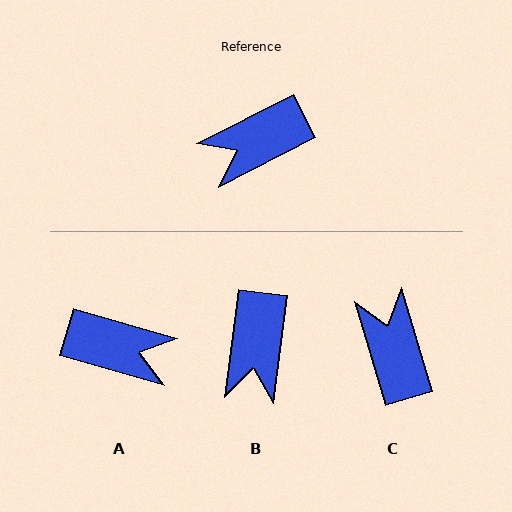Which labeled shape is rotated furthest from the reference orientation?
A, about 137 degrees away.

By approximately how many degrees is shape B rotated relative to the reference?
Approximately 56 degrees counter-clockwise.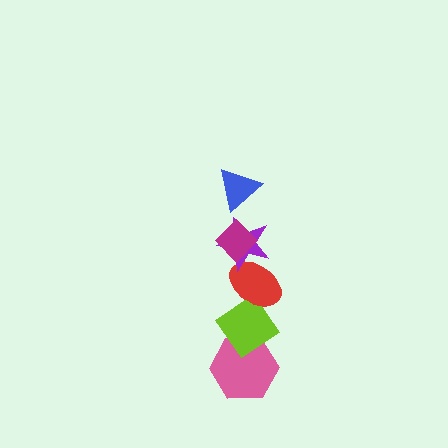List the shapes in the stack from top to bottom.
From top to bottom: the blue triangle, the magenta diamond, the purple star, the red ellipse, the lime diamond, the pink hexagon.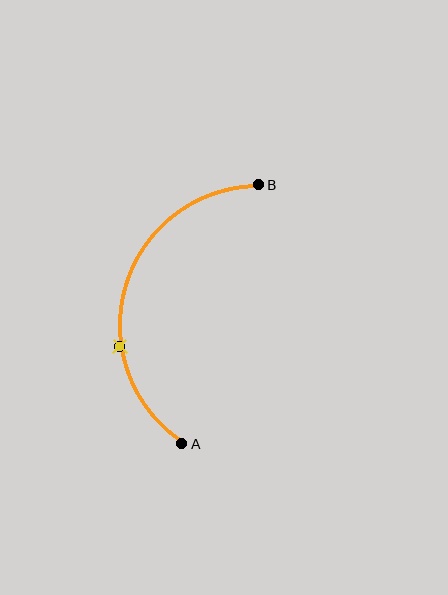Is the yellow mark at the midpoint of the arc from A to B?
No. The yellow mark lies on the arc but is closer to endpoint A. The arc midpoint would be at the point on the curve equidistant along the arc from both A and B.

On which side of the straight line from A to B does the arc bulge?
The arc bulges to the left of the straight line connecting A and B.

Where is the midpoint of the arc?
The arc midpoint is the point on the curve farthest from the straight line joining A and B. It sits to the left of that line.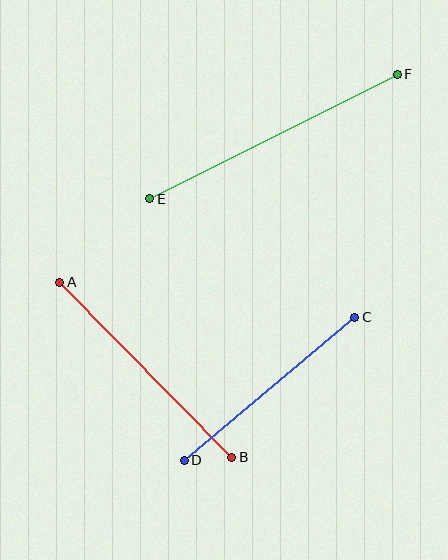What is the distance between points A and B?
The distance is approximately 245 pixels.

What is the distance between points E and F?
The distance is approximately 277 pixels.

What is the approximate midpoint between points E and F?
The midpoint is at approximately (273, 136) pixels.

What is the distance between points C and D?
The distance is approximately 223 pixels.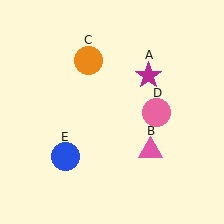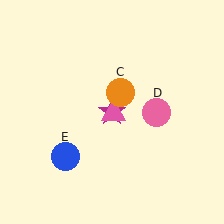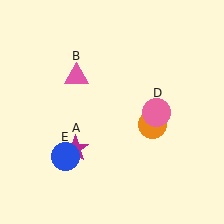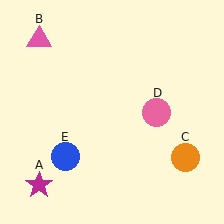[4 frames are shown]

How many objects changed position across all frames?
3 objects changed position: magenta star (object A), pink triangle (object B), orange circle (object C).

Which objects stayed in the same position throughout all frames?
Pink circle (object D) and blue circle (object E) remained stationary.